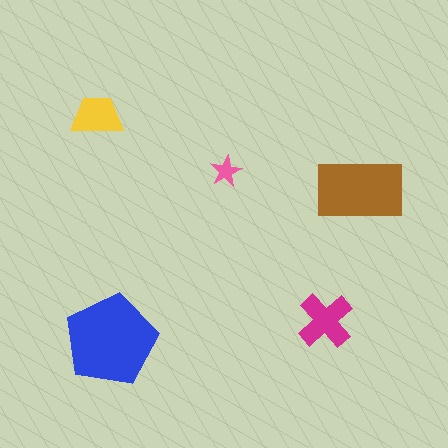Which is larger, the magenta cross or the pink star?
The magenta cross.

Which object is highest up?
The yellow trapezoid is topmost.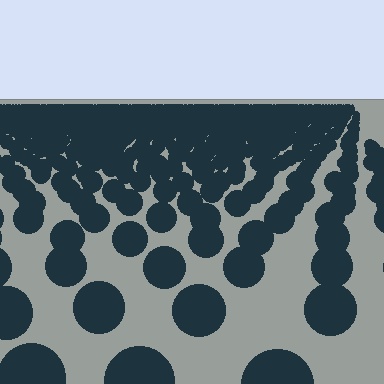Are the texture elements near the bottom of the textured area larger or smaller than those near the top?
Larger. Near the bottom, elements are closer to the viewer and appear at a bigger on-screen size.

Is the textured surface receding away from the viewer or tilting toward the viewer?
The surface is receding away from the viewer. Texture elements get smaller and denser toward the top.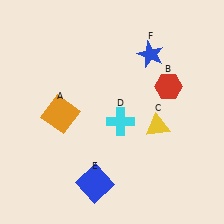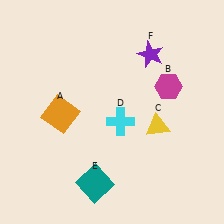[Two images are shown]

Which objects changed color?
B changed from red to magenta. E changed from blue to teal. F changed from blue to purple.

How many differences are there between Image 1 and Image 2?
There are 3 differences between the two images.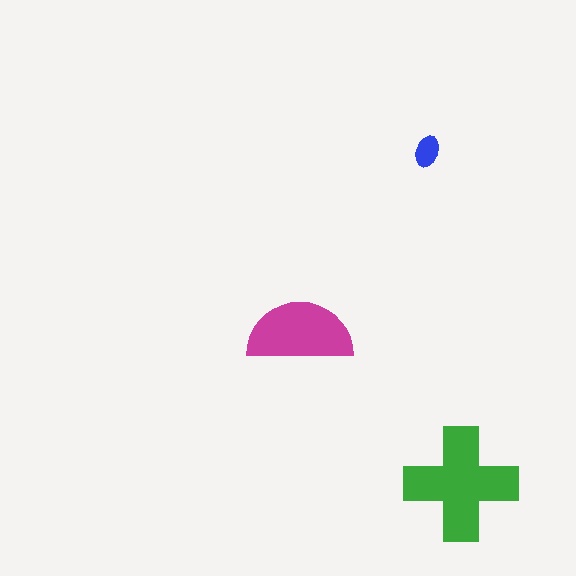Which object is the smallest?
The blue ellipse.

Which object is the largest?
The green cross.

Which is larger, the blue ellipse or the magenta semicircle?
The magenta semicircle.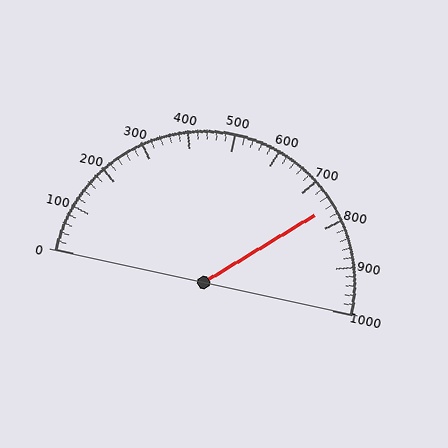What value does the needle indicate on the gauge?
The needle indicates approximately 760.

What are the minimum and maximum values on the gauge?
The gauge ranges from 0 to 1000.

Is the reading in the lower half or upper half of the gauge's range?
The reading is in the upper half of the range (0 to 1000).